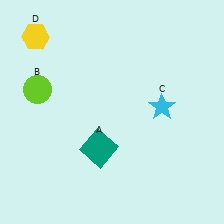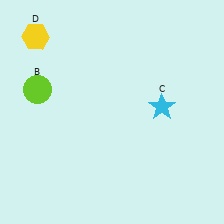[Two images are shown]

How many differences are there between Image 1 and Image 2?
There is 1 difference between the two images.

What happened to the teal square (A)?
The teal square (A) was removed in Image 2. It was in the bottom-left area of Image 1.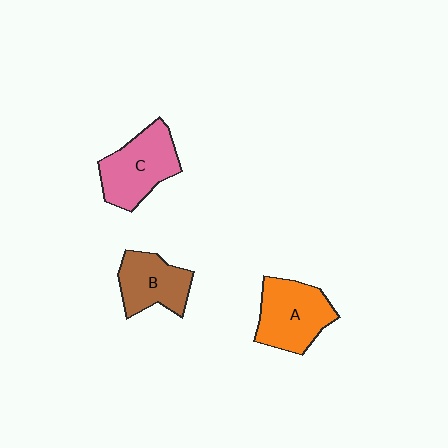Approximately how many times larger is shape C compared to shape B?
Approximately 1.2 times.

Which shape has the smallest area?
Shape B (brown).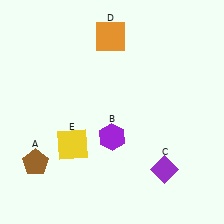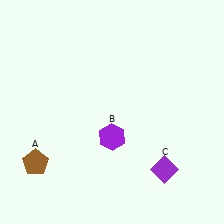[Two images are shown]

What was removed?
The orange square (D), the yellow square (E) were removed in Image 2.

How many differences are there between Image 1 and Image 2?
There are 2 differences between the two images.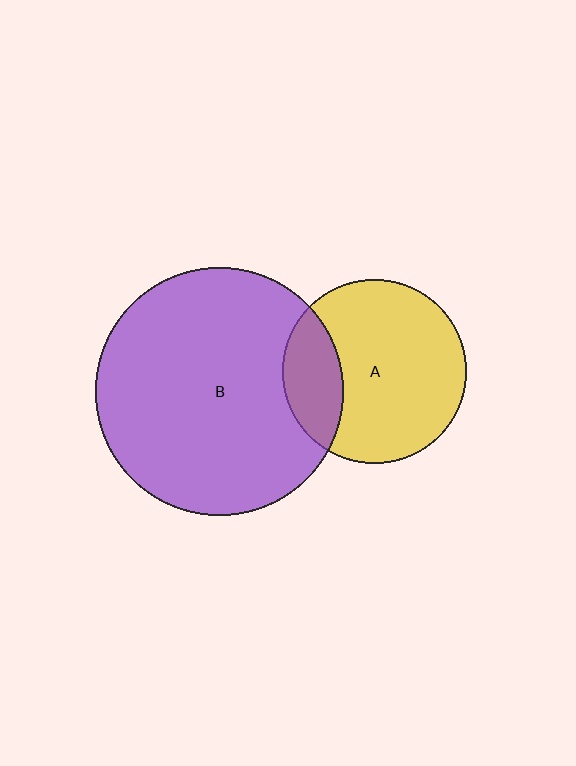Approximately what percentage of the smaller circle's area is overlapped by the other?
Approximately 25%.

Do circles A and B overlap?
Yes.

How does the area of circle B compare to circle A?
Approximately 1.8 times.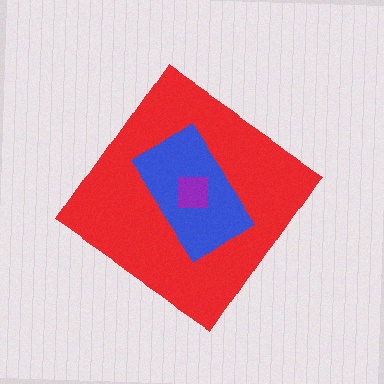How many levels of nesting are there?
3.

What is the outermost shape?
The red diamond.